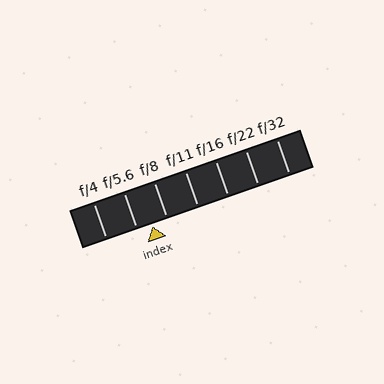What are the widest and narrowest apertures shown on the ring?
The widest aperture shown is f/4 and the narrowest is f/32.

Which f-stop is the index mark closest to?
The index mark is closest to f/5.6.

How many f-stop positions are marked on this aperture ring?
There are 7 f-stop positions marked.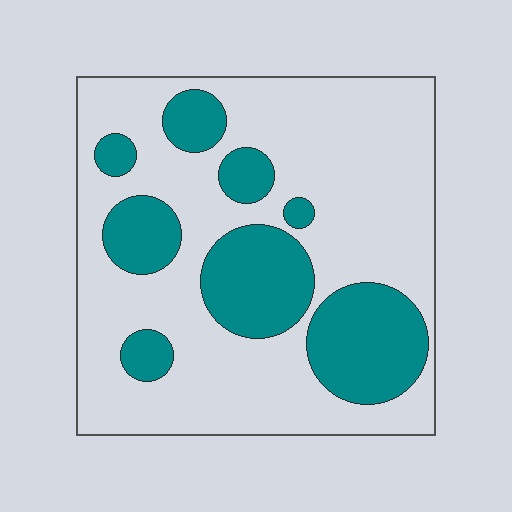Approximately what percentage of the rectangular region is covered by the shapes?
Approximately 30%.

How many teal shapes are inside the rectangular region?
8.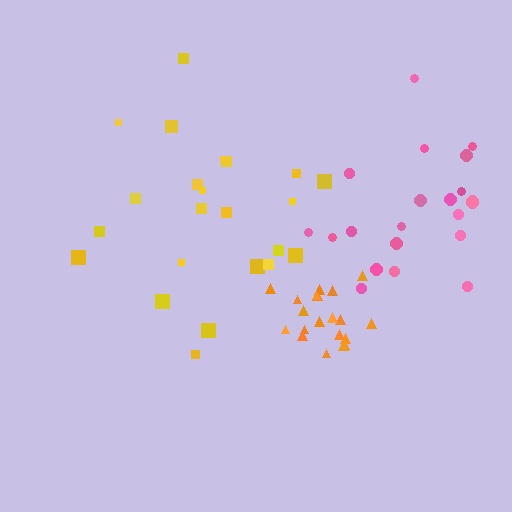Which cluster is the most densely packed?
Orange.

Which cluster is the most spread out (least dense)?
Yellow.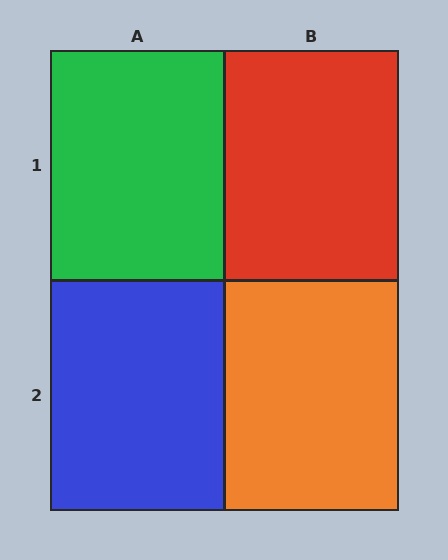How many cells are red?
1 cell is red.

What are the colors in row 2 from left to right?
Blue, orange.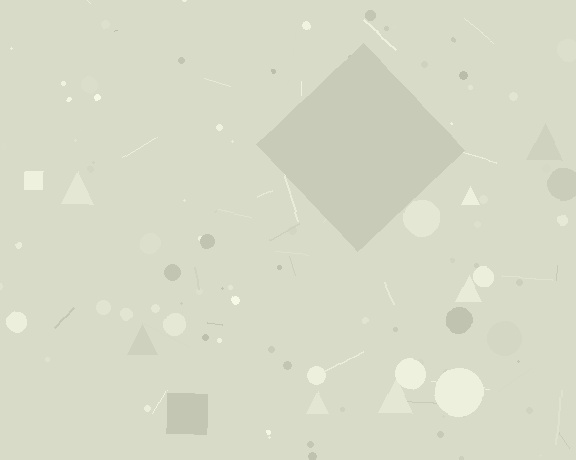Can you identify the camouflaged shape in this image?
The camouflaged shape is a diamond.